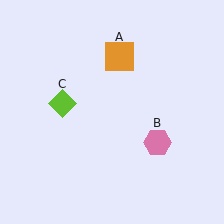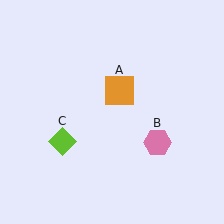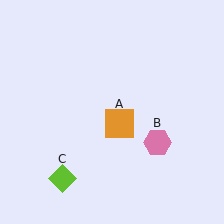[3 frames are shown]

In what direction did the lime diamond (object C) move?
The lime diamond (object C) moved down.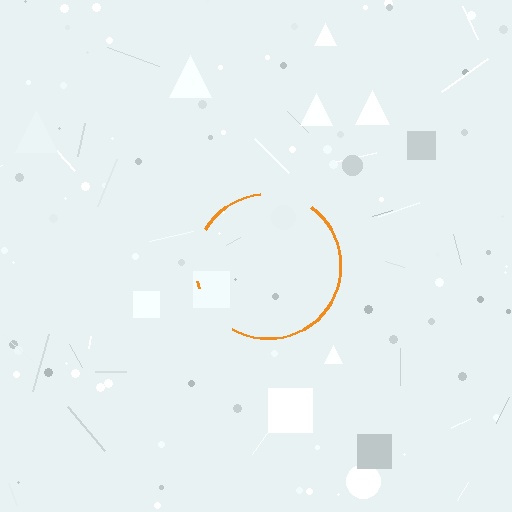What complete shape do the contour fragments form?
The contour fragments form a circle.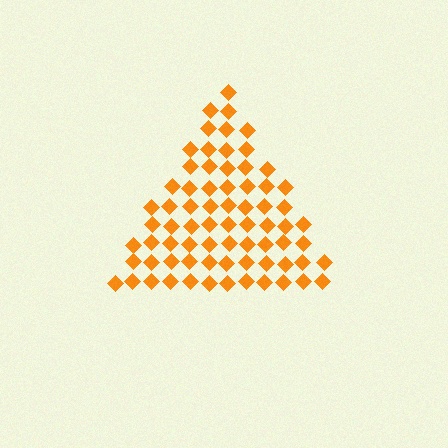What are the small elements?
The small elements are diamonds.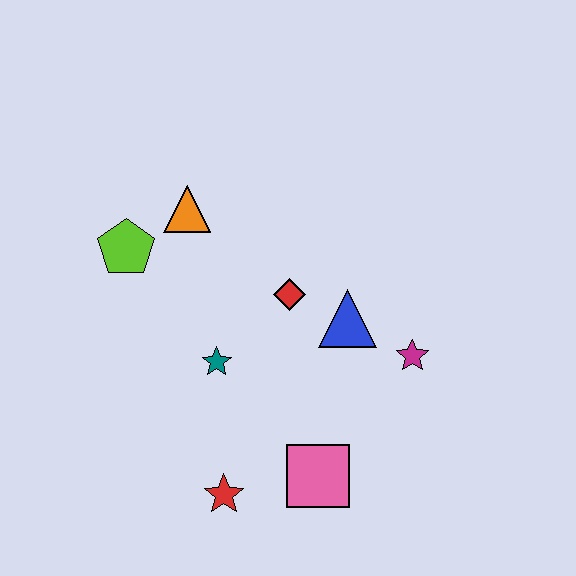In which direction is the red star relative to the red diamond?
The red star is below the red diamond.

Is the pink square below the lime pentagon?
Yes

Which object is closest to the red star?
The pink square is closest to the red star.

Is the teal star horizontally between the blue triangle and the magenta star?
No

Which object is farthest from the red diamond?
The red star is farthest from the red diamond.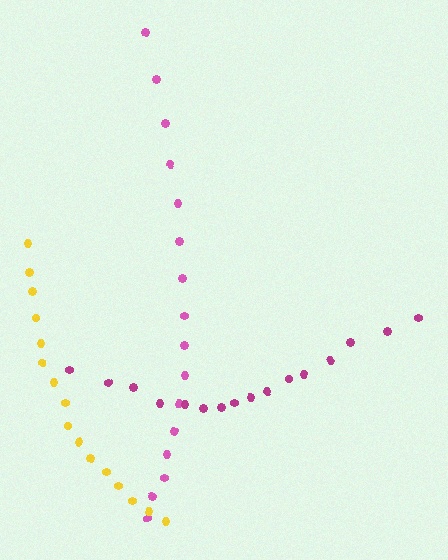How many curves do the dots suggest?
There are 3 distinct paths.